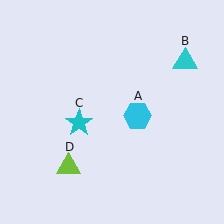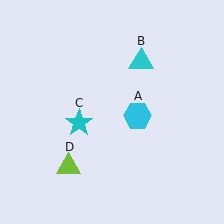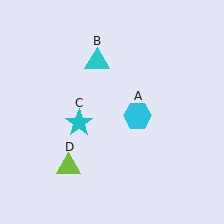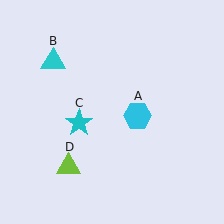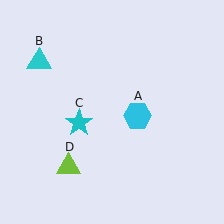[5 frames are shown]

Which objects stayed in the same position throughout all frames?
Cyan hexagon (object A) and cyan star (object C) and lime triangle (object D) remained stationary.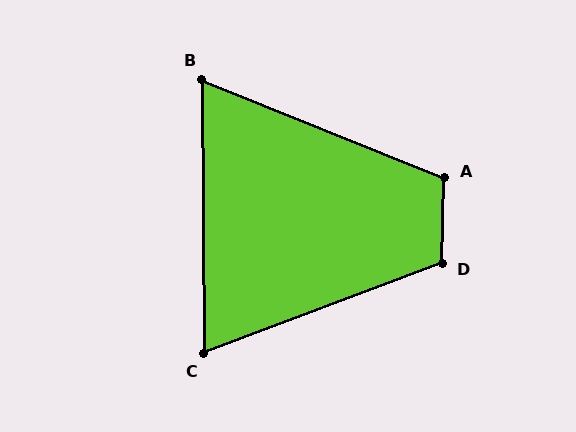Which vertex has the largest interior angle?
D, at approximately 112 degrees.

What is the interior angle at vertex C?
Approximately 70 degrees (acute).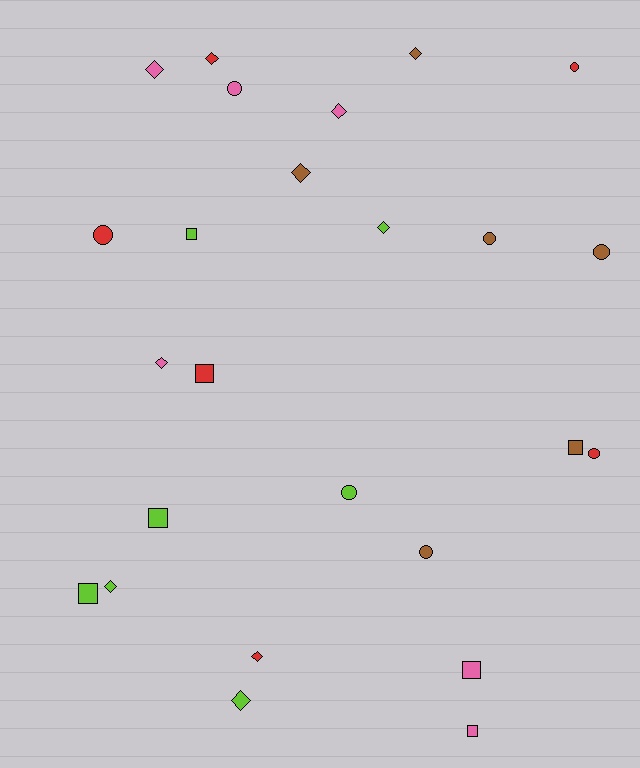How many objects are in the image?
There are 25 objects.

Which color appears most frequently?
Lime, with 7 objects.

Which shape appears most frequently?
Diamond, with 10 objects.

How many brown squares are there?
There is 1 brown square.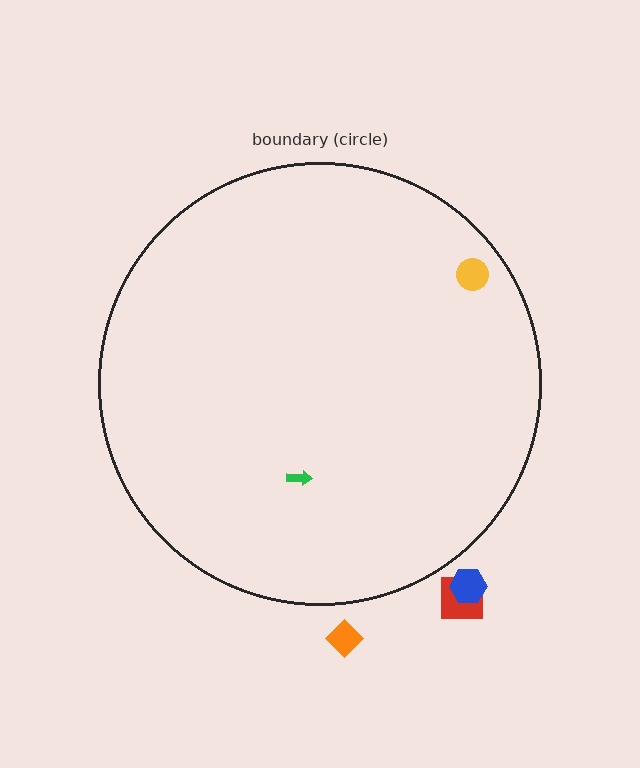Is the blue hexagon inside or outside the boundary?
Outside.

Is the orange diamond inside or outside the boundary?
Outside.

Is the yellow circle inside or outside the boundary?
Inside.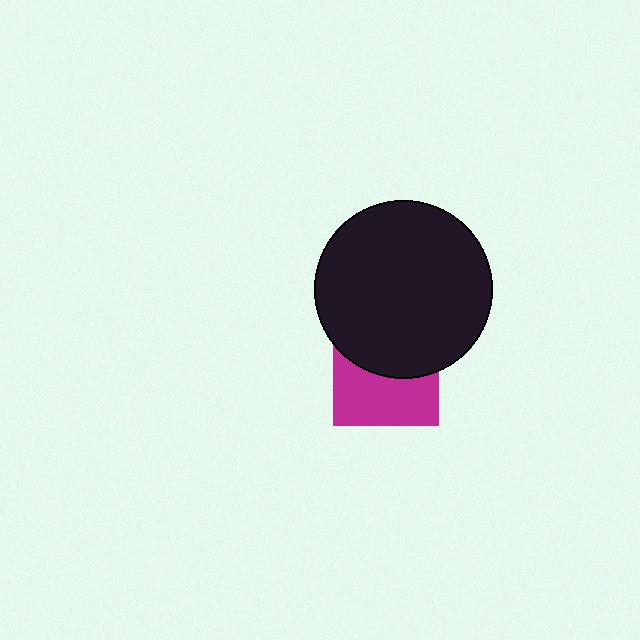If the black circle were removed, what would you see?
You would see the complete magenta square.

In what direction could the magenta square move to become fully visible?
The magenta square could move down. That would shift it out from behind the black circle entirely.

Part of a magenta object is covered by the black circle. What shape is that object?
It is a square.